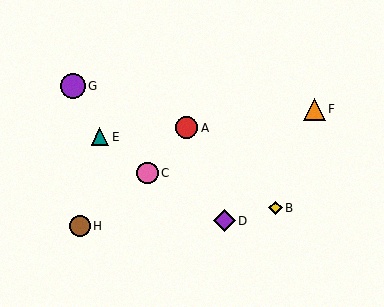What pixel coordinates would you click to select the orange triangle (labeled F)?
Click at (314, 109) to select the orange triangle F.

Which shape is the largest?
The purple circle (labeled G) is the largest.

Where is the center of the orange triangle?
The center of the orange triangle is at (314, 109).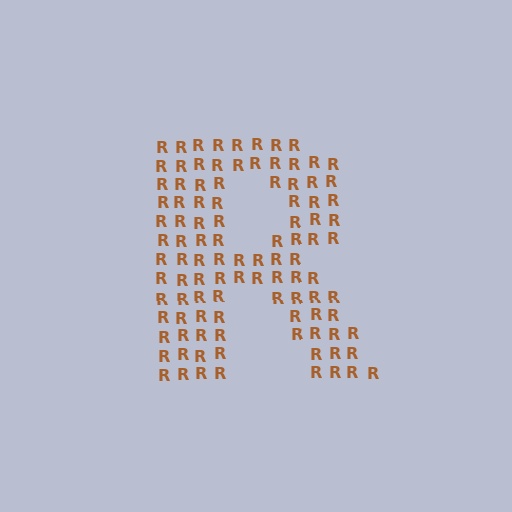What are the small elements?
The small elements are letter R's.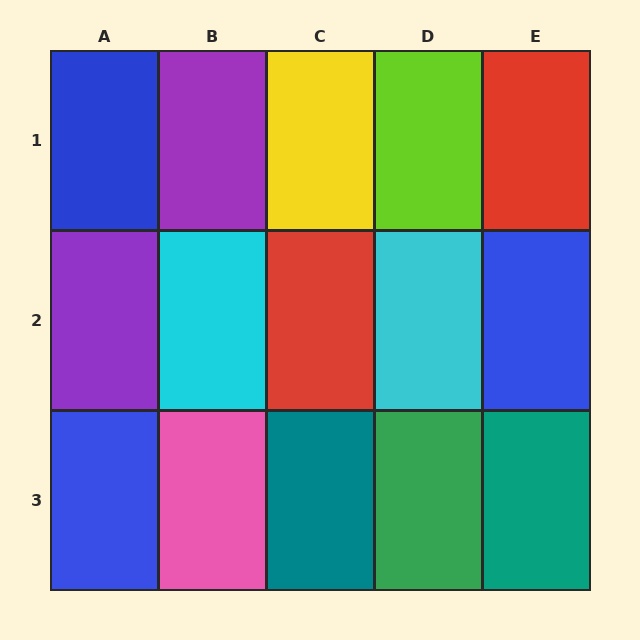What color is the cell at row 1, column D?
Lime.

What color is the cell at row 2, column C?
Red.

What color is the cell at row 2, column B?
Cyan.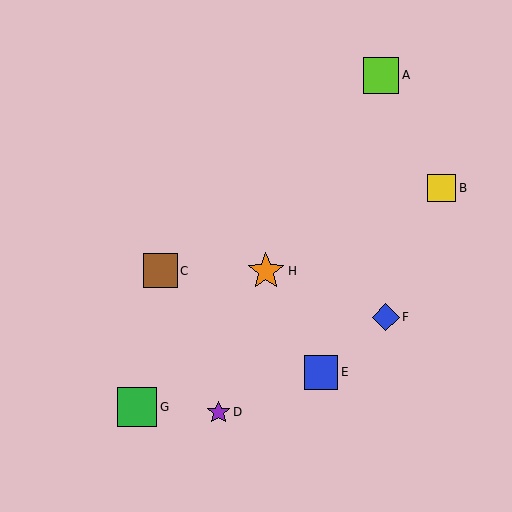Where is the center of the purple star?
The center of the purple star is at (218, 412).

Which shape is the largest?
The green square (labeled G) is the largest.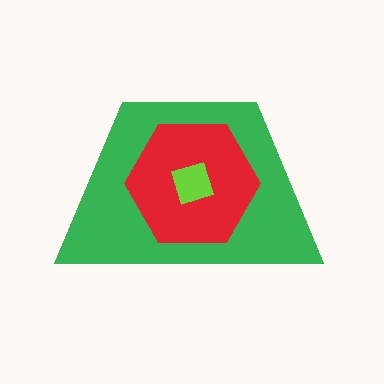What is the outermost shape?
The green trapezoid.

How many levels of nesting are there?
3.